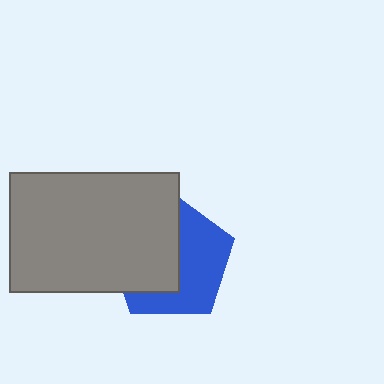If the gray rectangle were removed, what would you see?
You would see the complete blue pentagon.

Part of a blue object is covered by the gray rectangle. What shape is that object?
It is a pentagon.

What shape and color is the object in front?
The object in front is a gray rectangle.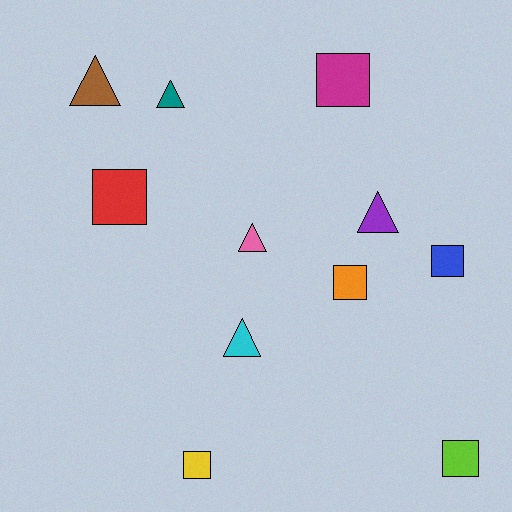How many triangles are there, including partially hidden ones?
There are 5 triangles.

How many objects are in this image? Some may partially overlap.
There are 11 objects.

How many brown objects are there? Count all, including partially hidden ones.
There is 1 brown object.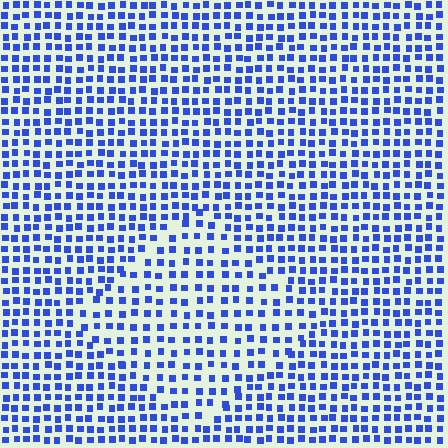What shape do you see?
I see a diamond.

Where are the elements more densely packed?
The elements are more densely packed outside the diamond boundary.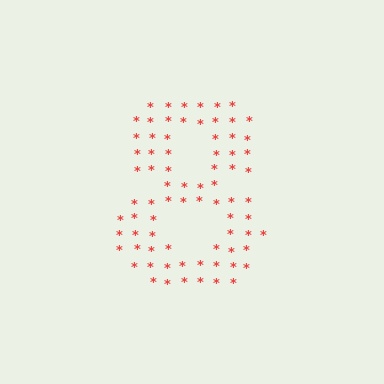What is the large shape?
The large shape is the digit 8.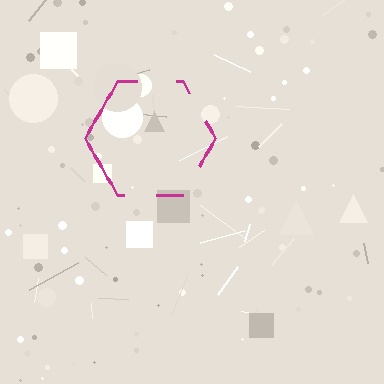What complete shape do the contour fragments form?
The contour fragments form a hexagon.